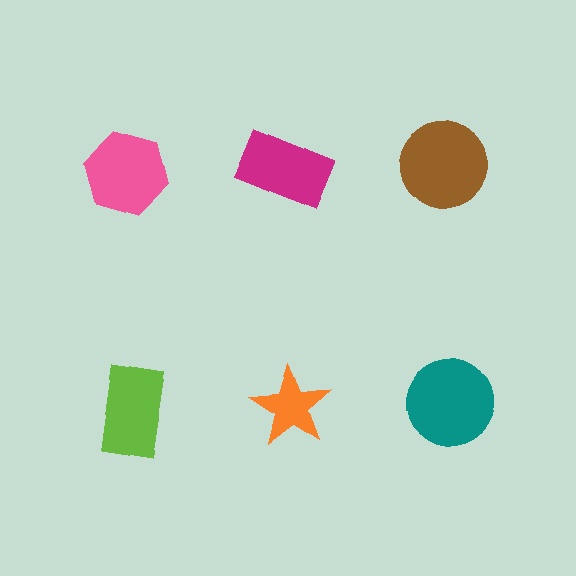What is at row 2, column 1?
A lime rectangle.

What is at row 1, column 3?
A brown circle.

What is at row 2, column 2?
An orange star.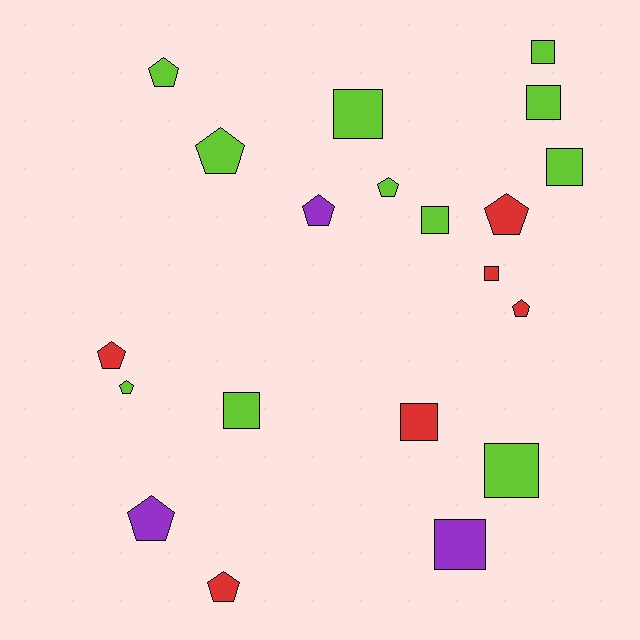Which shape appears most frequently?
Pentagon, with 10 objects.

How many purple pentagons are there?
There are 2 purple pentagons.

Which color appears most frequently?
Lime, with 11 objects.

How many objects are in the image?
There are 20 objects.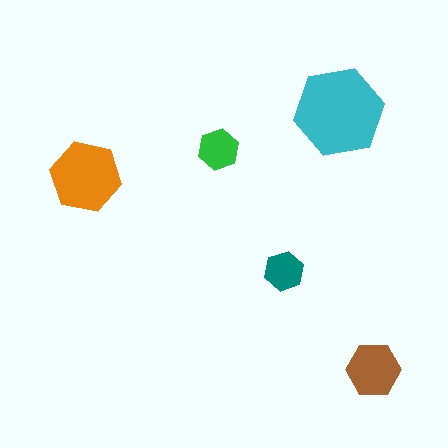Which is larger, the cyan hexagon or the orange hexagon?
The cyan one.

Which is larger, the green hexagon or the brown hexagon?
The brown one.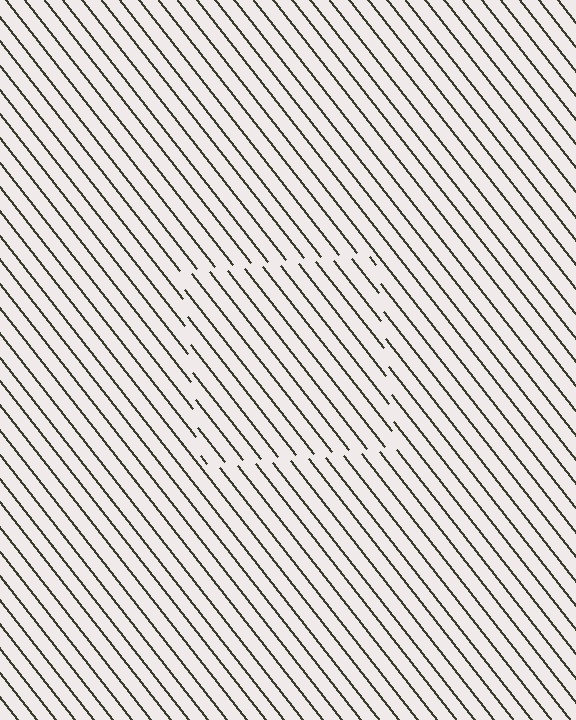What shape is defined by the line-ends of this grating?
An illusory square. The interior of the shape contains the same grating, shifted by half a period — the contour is defined by the phase discontinuity where line-ends from the inner and outer gratings abut.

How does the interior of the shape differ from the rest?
The interior of the shape contains the same grating, shifted by half a period — the contour is defined by the phase discontinuity where line-ends from the inner and outer gratings abut.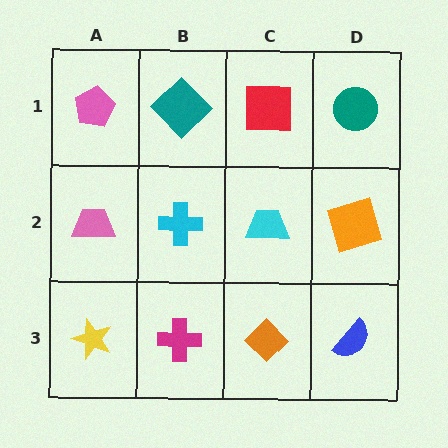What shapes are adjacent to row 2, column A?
A pink pentagon (row 1, column A), a yellow star (row 3, column A), a cyan cross (row 2, column B).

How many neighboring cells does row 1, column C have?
3.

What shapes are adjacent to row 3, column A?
A pink trapezoid (row 2, column A), a magenta cross (row 3, column B).